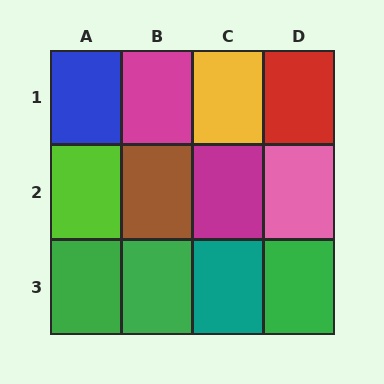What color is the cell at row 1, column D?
Red.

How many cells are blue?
1 cell is blue.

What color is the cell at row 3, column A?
Green.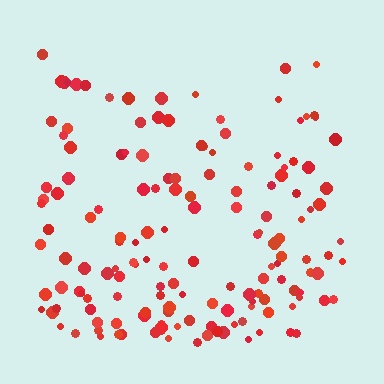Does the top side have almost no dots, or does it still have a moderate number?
Still a moderate number, just noticeably fewer than the bottom.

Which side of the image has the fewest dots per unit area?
The top.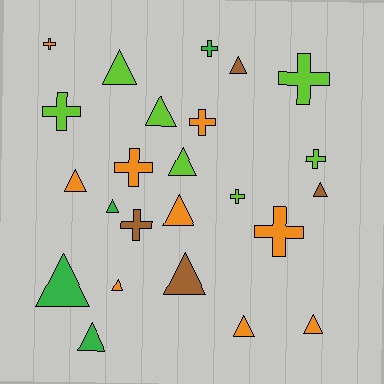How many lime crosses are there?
There are 4 lime crosses.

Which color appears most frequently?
Orange, with 9 objects.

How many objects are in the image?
There are 24 objects.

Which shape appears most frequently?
Triangle, with 14 objects.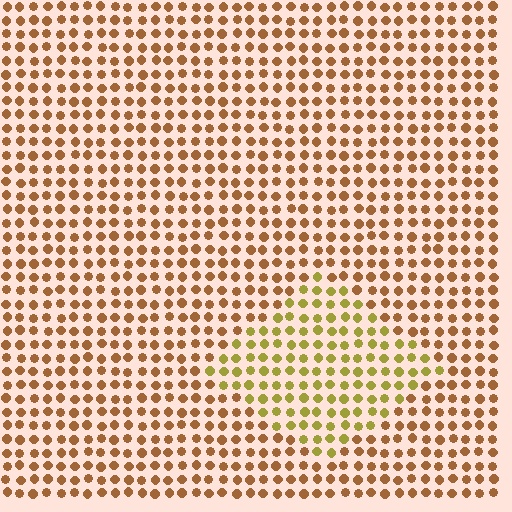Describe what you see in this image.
The image is filled with small brown elements in a uniform arrangement. A diamond-shaped region is visible where the elements are tinted to a slightly different hue, forming a subtle color boundary.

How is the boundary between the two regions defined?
The boundary is defined purely by a slight shift in hue (about 35 degrees). Spacing, size, and orientation are identical on both sides.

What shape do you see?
I see a diamond.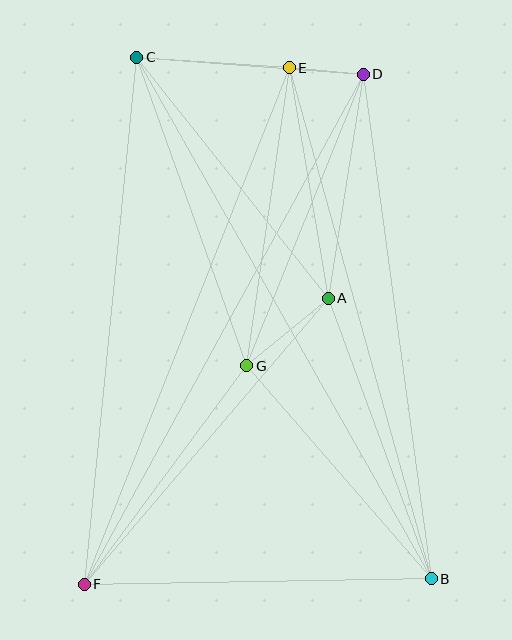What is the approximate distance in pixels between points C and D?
The distance between C and D is approximately 227 pixels.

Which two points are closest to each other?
Points D and E are closest to each other.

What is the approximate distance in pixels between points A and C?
The distance between A and C is approximately 308 pixels.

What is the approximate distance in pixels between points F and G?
The distance between F and G is approximately 272 pixels.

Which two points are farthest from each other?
Points B and C are farthest from each other.